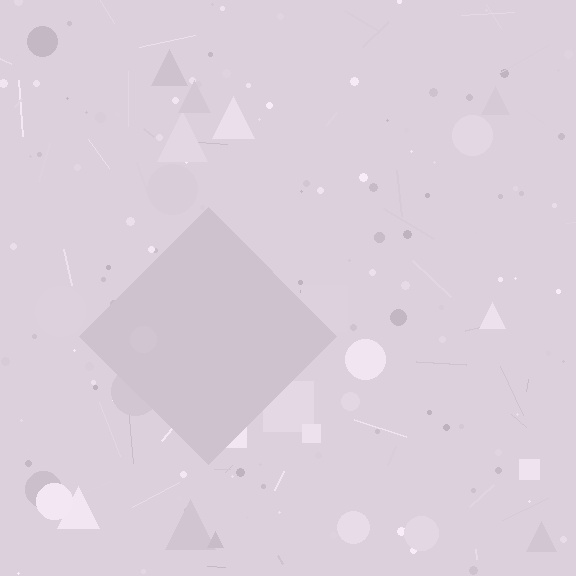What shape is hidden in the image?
A diamond is hidden in the image.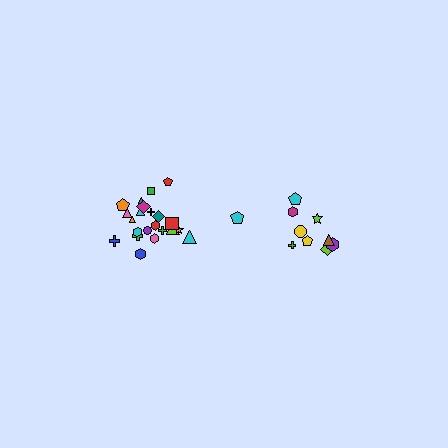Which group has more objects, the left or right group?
The left group.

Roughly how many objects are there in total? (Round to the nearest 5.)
Roughly 30 objects in total.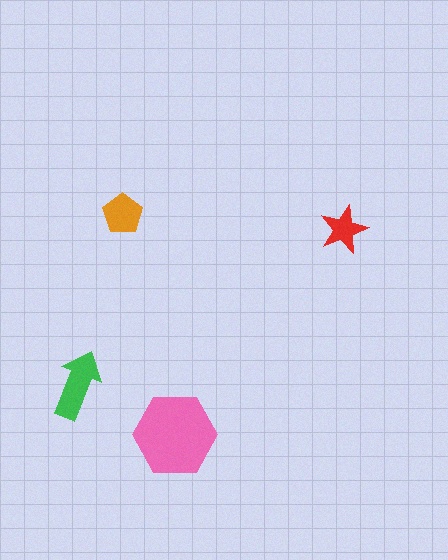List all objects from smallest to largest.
The red star, the orange pentagon, the green arrow, the pink hexagon.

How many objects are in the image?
There are 4 objects in the image.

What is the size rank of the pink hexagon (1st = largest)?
1st.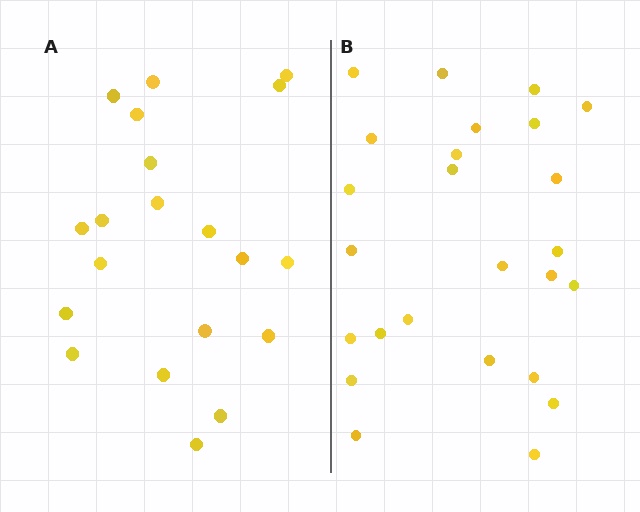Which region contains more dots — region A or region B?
Region B (the right region) has more dots.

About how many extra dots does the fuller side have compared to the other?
Region B has about 5 more dots than region A.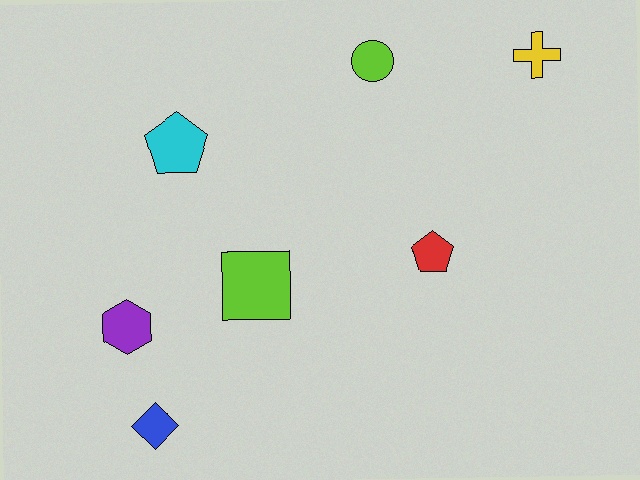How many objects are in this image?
There are 7 objects.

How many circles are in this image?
There is 1 circle.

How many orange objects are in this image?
There are no orange objects.